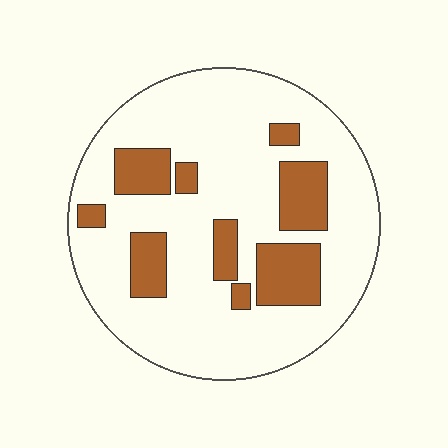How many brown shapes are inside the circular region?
9.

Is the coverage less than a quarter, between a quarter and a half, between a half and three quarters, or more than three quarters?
Less than a quarter.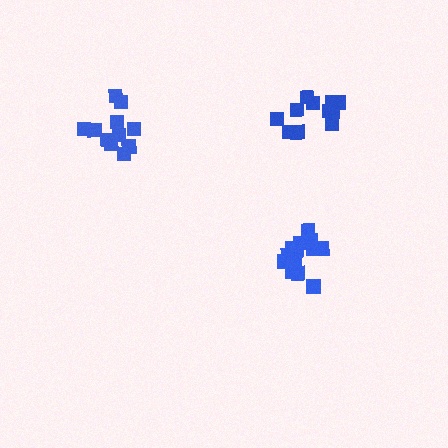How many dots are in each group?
Group 1: 11 dots, Group 2: 14 dots, Group 3: 11 dots (36 total).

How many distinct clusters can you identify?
There are 3 distinct clusters.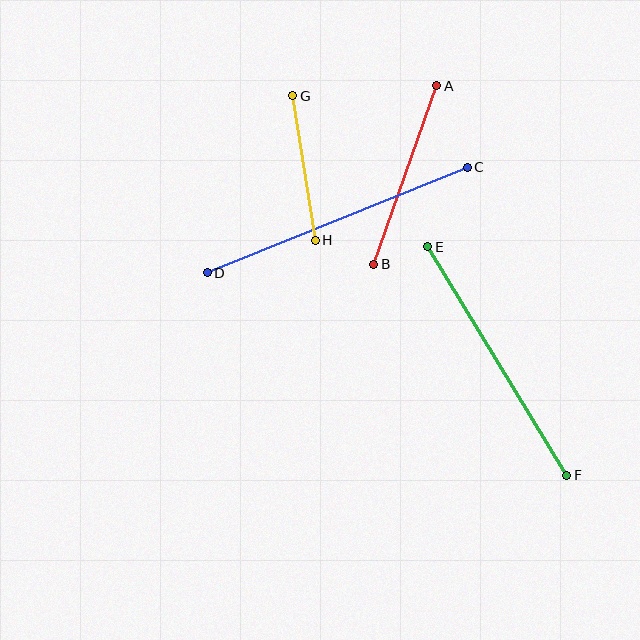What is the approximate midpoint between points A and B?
The midpoint is at approximately (405, 175) pixels.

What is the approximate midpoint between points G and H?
The midpoint is at approximately (304, 168) pixels.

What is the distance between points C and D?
The distance is approximately 281 pixels.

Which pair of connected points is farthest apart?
Points C and D are farthest apart.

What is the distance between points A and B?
The distance is approximately 189 pixels.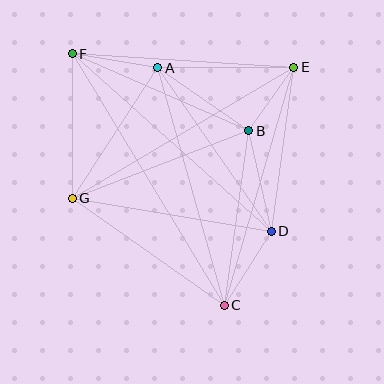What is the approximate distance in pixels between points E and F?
The distance between E and F is approximately 222 pixels.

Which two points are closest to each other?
Points B and E are closest to each other.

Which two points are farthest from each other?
Points C and F are farthest from each other.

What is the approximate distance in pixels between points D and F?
The distance between D and F is approximately 267 pixels.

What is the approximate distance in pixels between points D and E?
The distance between D and E is approximately 166 pixels.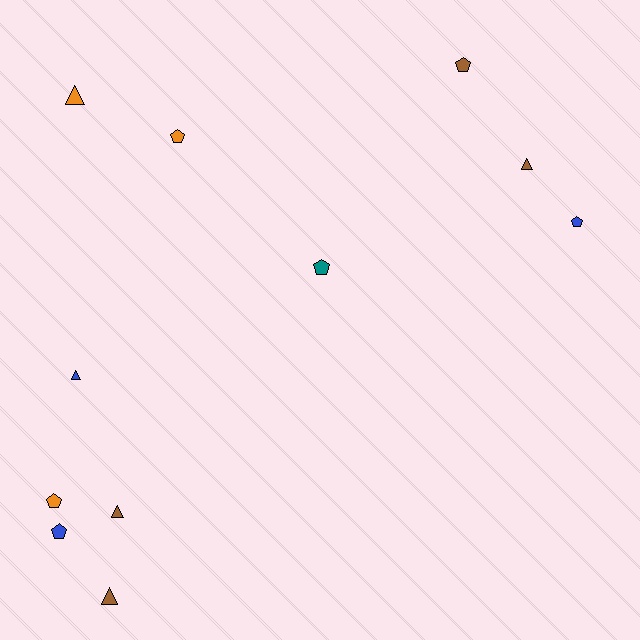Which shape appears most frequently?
Pentagon, with 6 objects.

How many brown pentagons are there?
There is 1 brown pentagon.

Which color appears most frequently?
Brown, with 4 objects.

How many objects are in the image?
There are 11 objects.